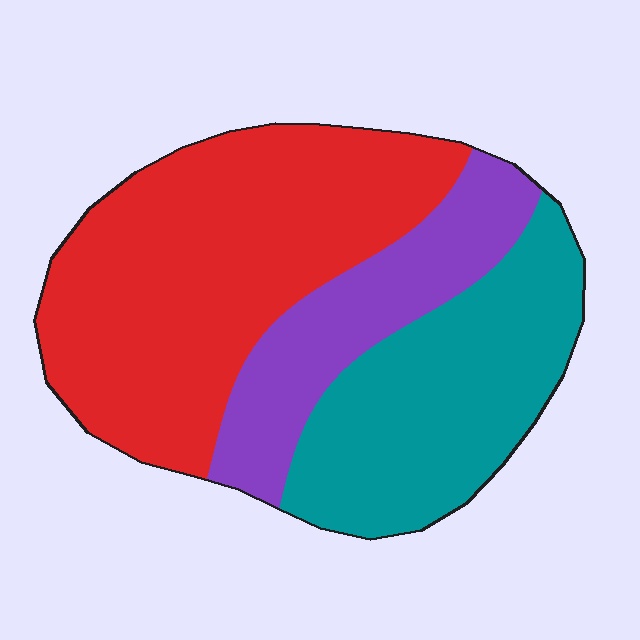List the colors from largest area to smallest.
From largest to smallest: red, teal, purple.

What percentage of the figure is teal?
Teal covers around 30% of the figure.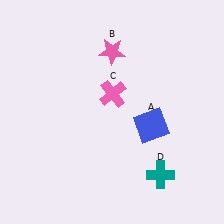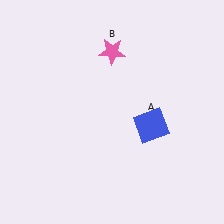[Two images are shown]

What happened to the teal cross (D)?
The teal cross (D) was removed in Image 2. It was in the bottom-right area of Image 1.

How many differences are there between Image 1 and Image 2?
There are 2 differences between the two images.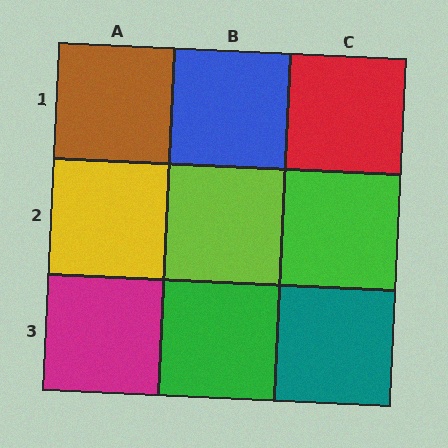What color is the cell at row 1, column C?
Red.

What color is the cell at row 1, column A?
Brown.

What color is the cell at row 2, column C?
Green.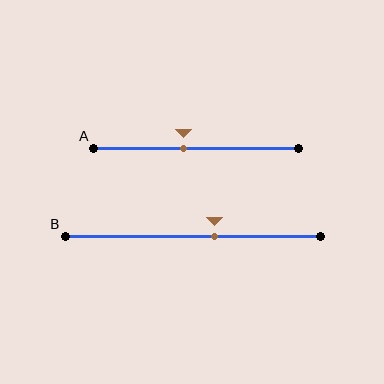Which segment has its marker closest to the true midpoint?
Segment A has its marker closest to the true midpoint.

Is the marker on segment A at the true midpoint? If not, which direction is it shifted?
No, the marker on segment A is shifted to the left by about 6% of the segment length.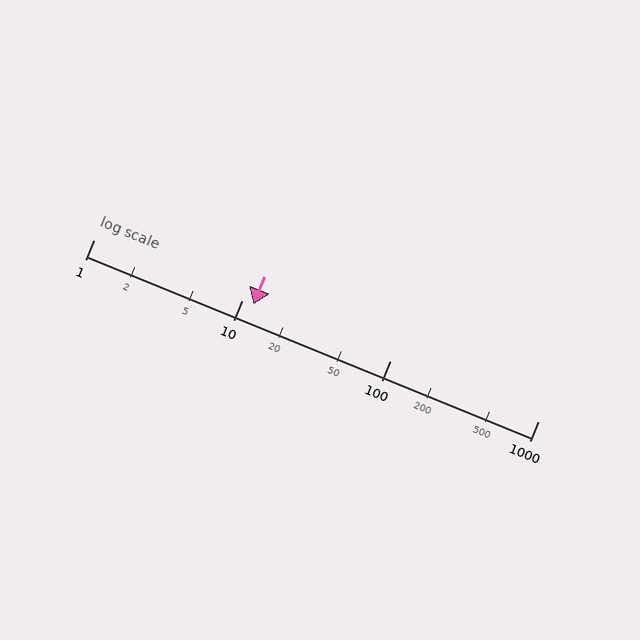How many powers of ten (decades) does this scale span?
The scale spans 3 decades, from 1 to 1000.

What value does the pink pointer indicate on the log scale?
The pointer indicates approximately 12.